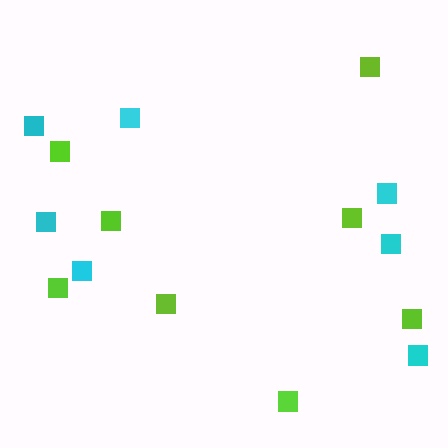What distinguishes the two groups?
There are 2 groups: one group of lime squares (8) and one group of cyan squares (7).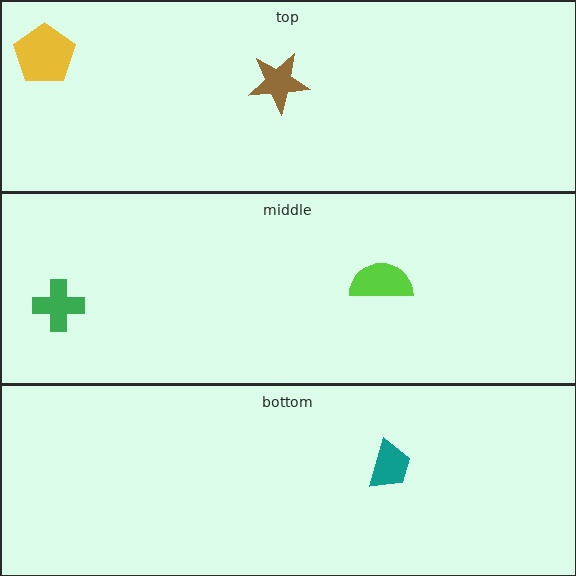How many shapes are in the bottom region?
1.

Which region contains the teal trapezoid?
The bottom region.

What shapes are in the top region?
The yellow pentagon, the brown star.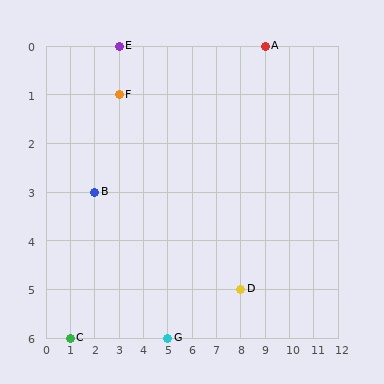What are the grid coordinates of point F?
Point F is at grid coordinates (3, 1).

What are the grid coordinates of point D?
Point D is at grid coordinates (8, 5).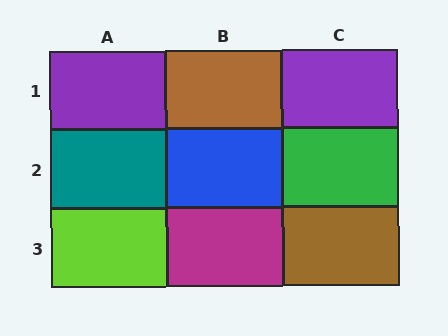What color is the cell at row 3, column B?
Magenta.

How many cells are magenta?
1 cell is magenta.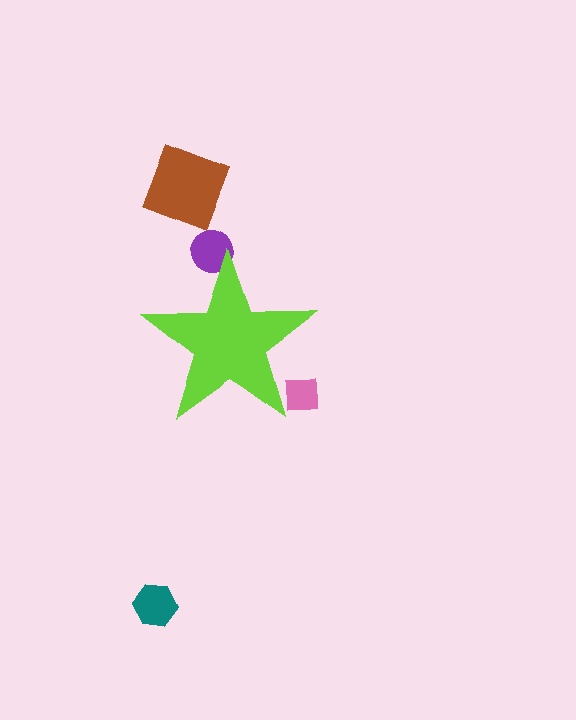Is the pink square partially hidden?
Yes, the pink square is partially hidden behind the lime star.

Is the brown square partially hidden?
No, the brown square is fully visible.